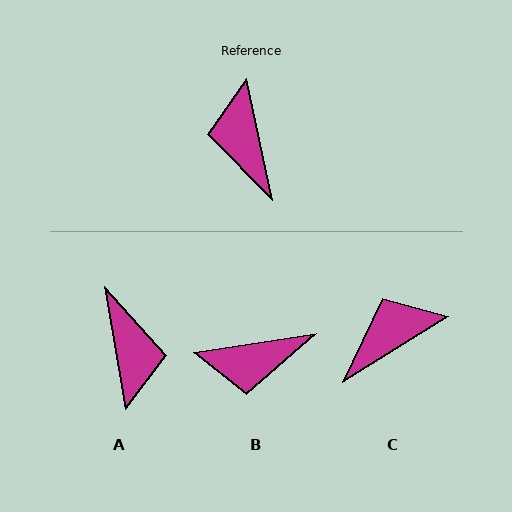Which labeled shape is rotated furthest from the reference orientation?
A, about 178 degrees away.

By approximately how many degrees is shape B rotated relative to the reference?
Approximately 87 degrees counter-clockwise.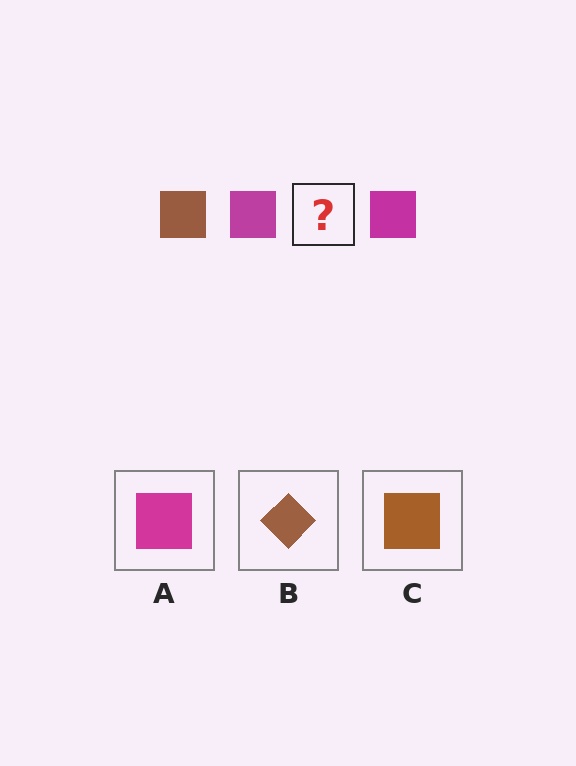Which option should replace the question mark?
Option C.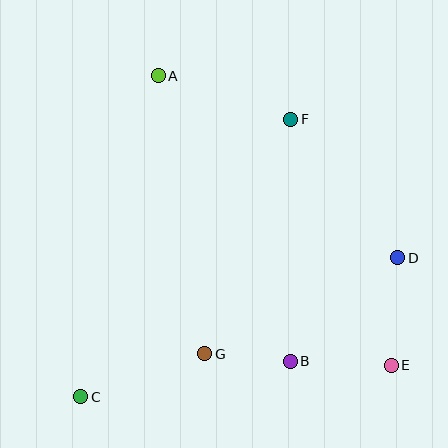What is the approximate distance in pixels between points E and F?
The distance between E and F is approximately 266 pixels.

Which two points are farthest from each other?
Points A and E are farthest from each other.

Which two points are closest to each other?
Points B and G are closest to each other.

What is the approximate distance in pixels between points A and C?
The distance between A and C is approximately 330 pixels.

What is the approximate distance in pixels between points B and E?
The distance between B and E is approximately 101 pixels.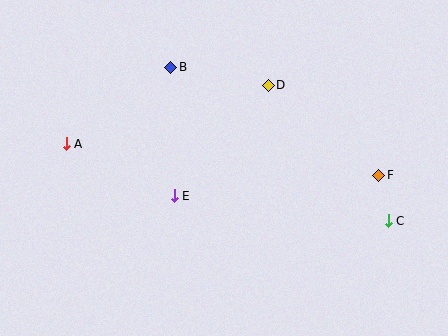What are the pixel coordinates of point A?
Point A is at (66, 144).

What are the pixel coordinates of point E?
Point E is at (174, 196).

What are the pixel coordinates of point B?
Point B is at (171, 67).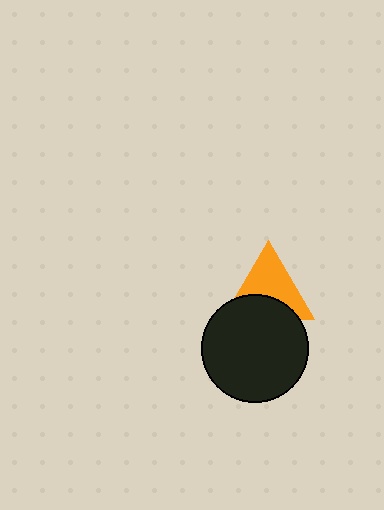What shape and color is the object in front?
The object in front is a black circle.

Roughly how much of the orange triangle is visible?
About half of it is visible (roughly 61%).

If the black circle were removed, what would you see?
You would see the complete orange triangle.